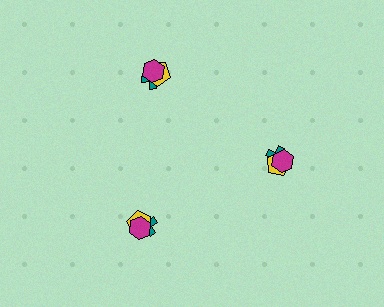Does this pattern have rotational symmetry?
Yes, this pattern has 3-fold rotational symmetry. It looks the same after rotating 120 degrees around the center.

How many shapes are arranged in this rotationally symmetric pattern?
There are 9 shapes, arranged in 3 groups of 3.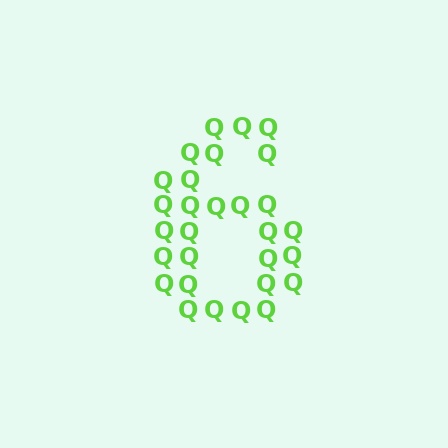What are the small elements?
The small elements are letter Q's.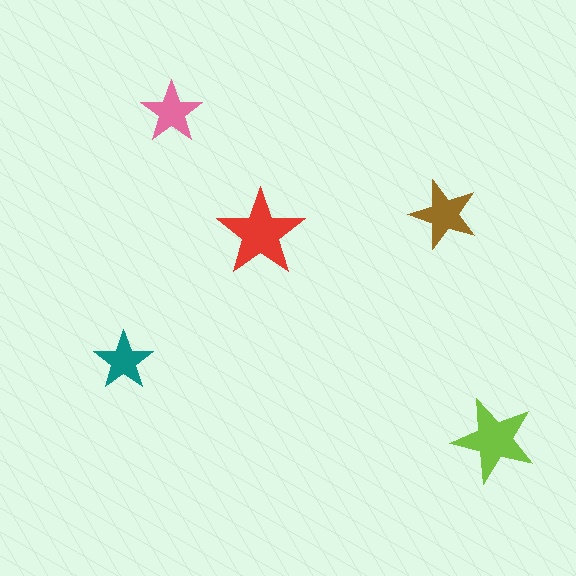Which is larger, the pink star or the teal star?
The pink one.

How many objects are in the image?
There are 5 objects in the image.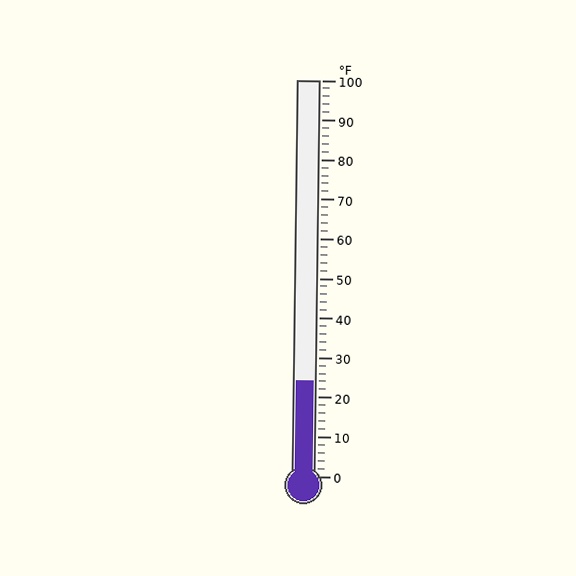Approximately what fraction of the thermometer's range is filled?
The thermometer is filled to approximately 25% of its range.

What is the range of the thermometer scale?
The thermometer scale ranges from 0°F to 100°F.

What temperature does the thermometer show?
The thermometer shows approximately 24°F.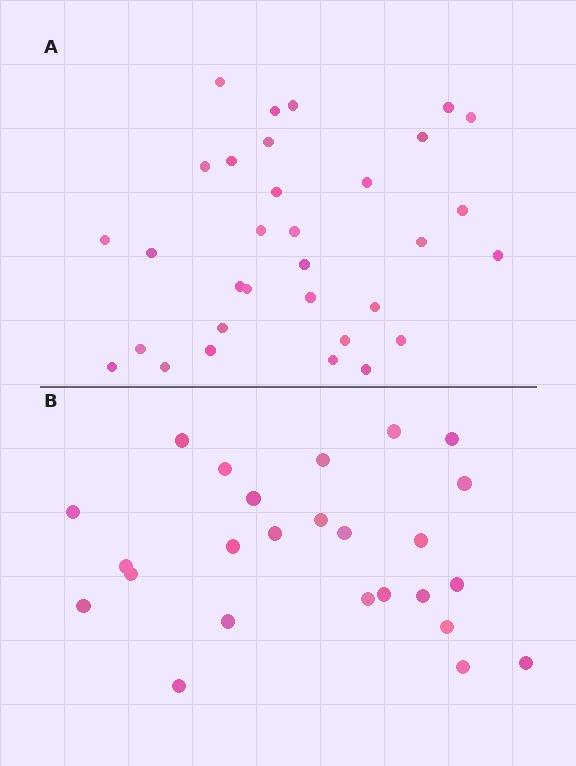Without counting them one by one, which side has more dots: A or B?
Region A (the top region) has more dots.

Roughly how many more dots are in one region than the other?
Region A has roughly 8 or so more dots than region B.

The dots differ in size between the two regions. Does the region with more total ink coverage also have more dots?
No. Region B has more total ink coverage because its dots are larger, but region A actually contains more individual dots. Total area can be misleading — the number of items is what matters here.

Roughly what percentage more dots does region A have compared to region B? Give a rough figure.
About 30% more.